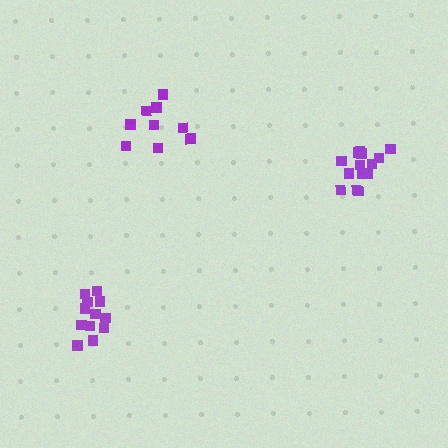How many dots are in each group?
Group 1: 9 dots, Group 2: 15 dots, Group 3: 12 dots (36 total).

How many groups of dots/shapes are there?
There are 3 groups.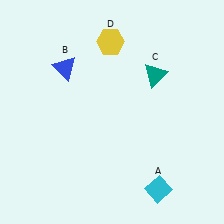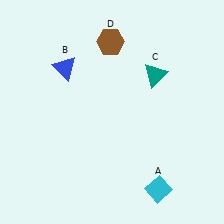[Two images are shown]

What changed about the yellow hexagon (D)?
In Image 1, D is yellow. In Image 2, it changed to brown.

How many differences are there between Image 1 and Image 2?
There is 1 difference between the two images.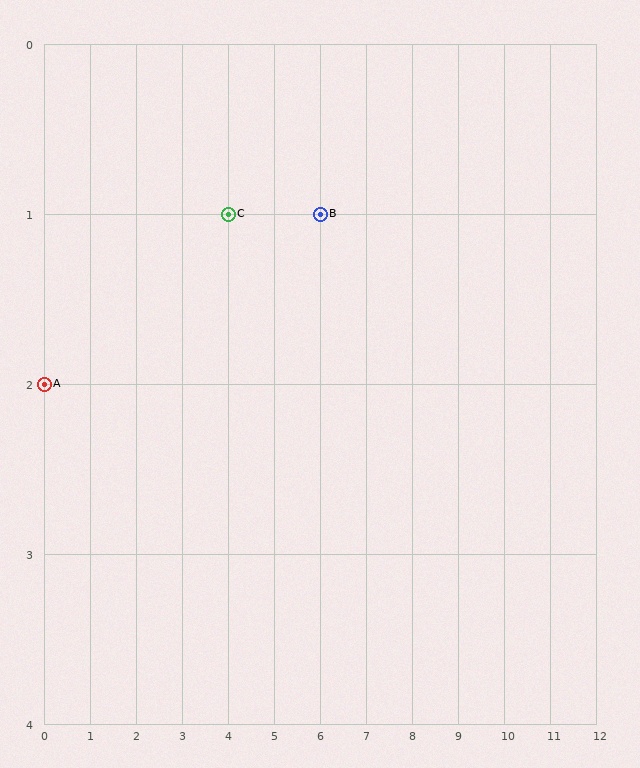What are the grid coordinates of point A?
Point A is at grid coordinates (0, 2).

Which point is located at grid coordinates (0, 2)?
Point A is at (0, 2).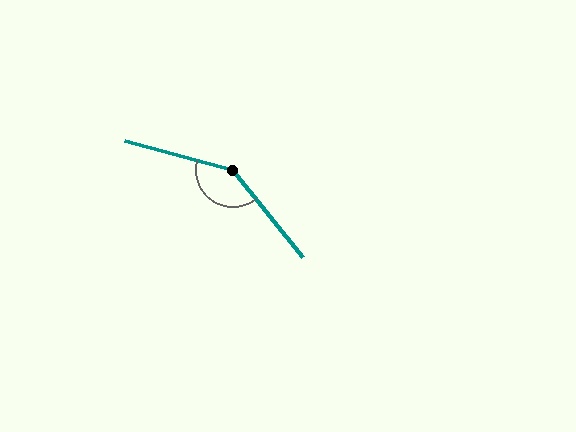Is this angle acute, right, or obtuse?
It is obtuse.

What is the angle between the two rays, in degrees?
Approximately 143 degrees.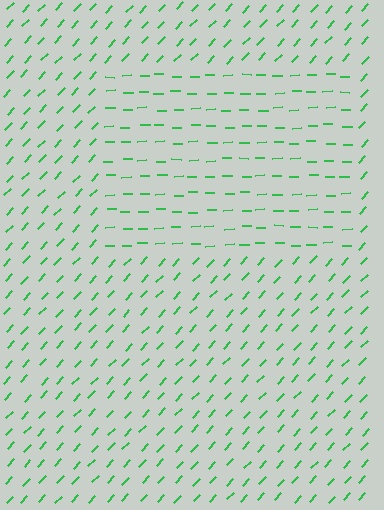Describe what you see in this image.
The image is filled with small green line segments. A rectangle region in the image has lines oriented differently from the surrounding lines, creating a visible texture boundary.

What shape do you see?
I see a rectangle.